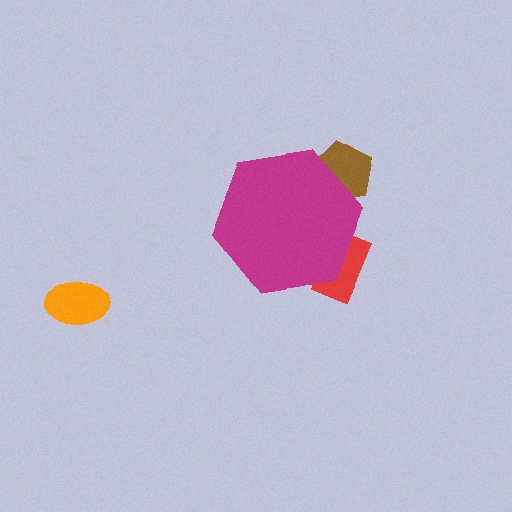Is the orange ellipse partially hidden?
No, the orange ellipse is fully visible.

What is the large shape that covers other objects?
A magenta hexagon.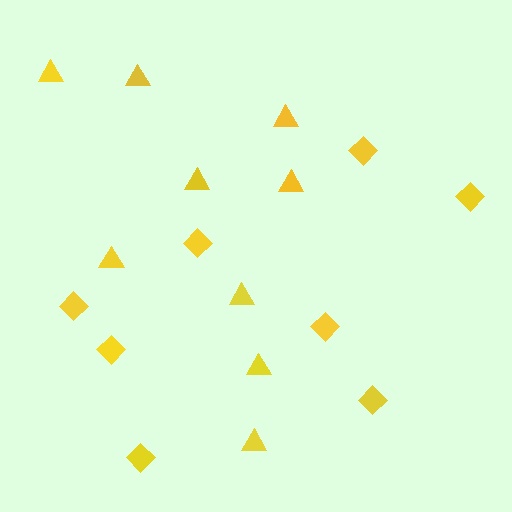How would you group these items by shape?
There are 2 groups: one group of triangles (9) and one group of diamonds (8).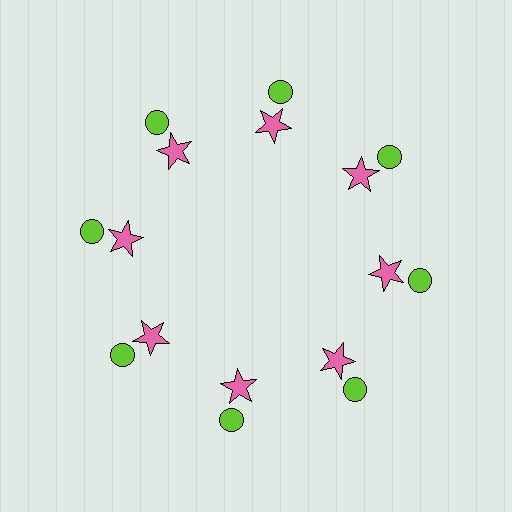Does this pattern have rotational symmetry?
Yes, this pattern has 8-fold rotational symmetry. It looks the same after rotating 45 degrees around the center.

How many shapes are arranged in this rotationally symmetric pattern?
There are 16 shapes, arranged in 8 groups of 2.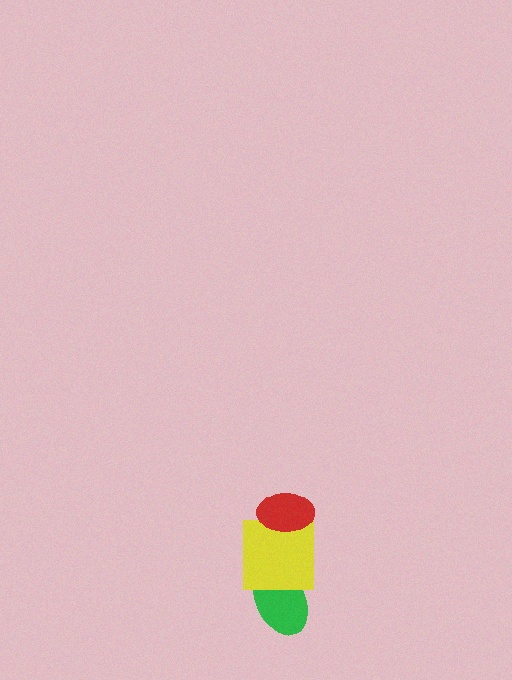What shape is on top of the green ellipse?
The yellow square is on top of the green ellipse.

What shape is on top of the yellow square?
The red ellipse is on top of the yellow square.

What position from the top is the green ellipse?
The green ellipse is 3rd from the top.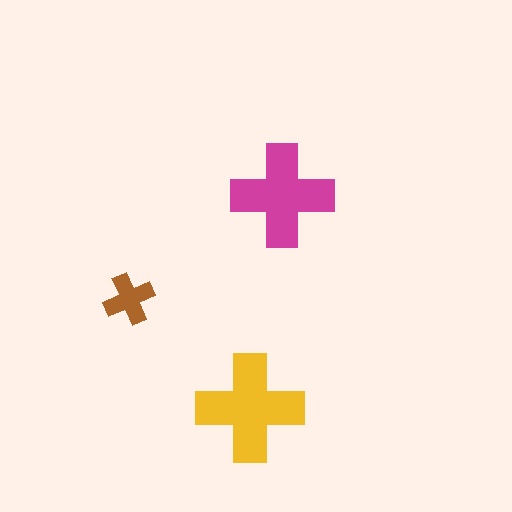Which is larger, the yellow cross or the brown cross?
The yellow one.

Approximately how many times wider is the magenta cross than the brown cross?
About 2 times wider.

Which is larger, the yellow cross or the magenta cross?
The yellow one.